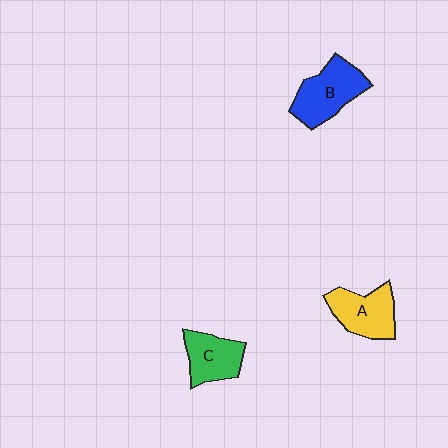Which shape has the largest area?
Shape B (blue).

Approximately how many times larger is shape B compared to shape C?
Approximately 1.3 times.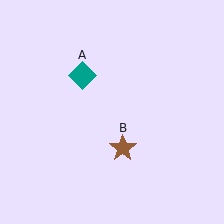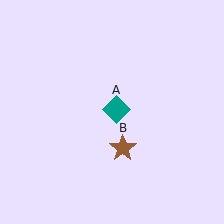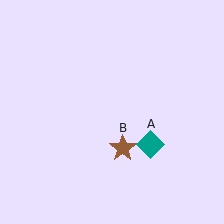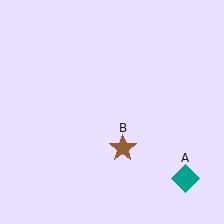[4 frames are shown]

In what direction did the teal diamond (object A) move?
The teal diamond (object A) moved down and to the right.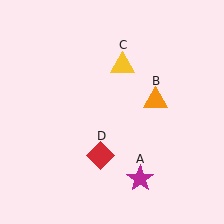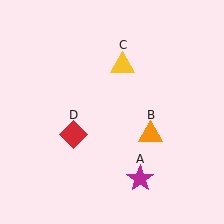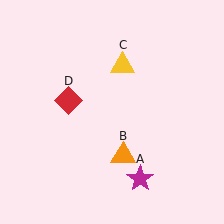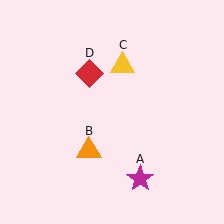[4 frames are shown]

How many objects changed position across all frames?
2 objects changed position: orange triangle (object B), red diamond (object D).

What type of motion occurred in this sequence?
The orange triangle (object B), red diamond (object D) rotated clockwise around the center of the scene.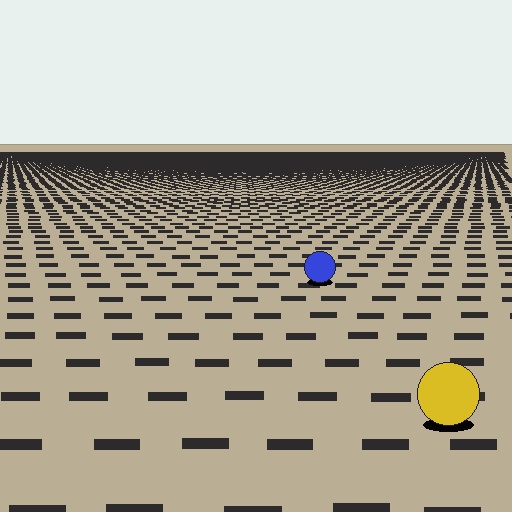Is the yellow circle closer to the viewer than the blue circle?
Yes. The yellow circle is closer — you can tell from the texture gradient: the ground texture is coarser near it.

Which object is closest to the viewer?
The yellow circle is closest. The texture marks near it are larger and more spread out.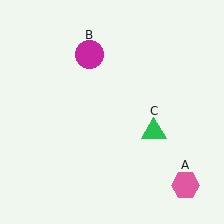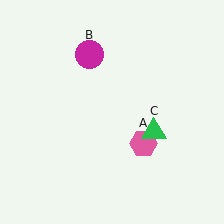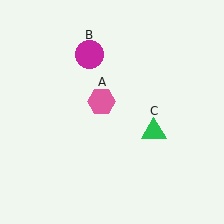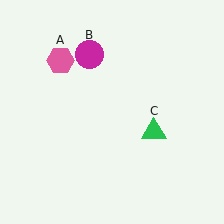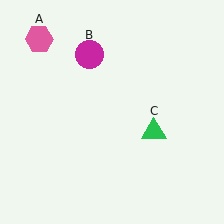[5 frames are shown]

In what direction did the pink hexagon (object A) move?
The pink hexagon (object A) moved up and to the left.